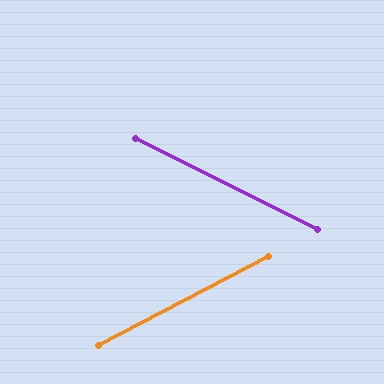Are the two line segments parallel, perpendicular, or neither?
Neither parallel nor perpendicular — they differ by about 54°.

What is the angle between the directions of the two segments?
Approximately 54 degrees.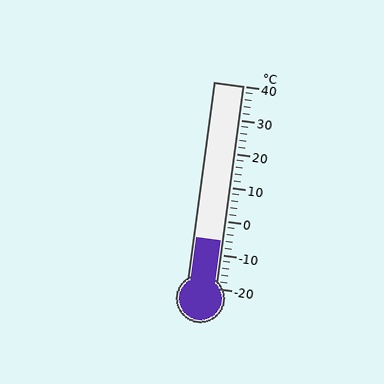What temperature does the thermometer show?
The thermometer shows approximately -6°C.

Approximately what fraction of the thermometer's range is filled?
The thermometer is filled to approximately 25% of its range.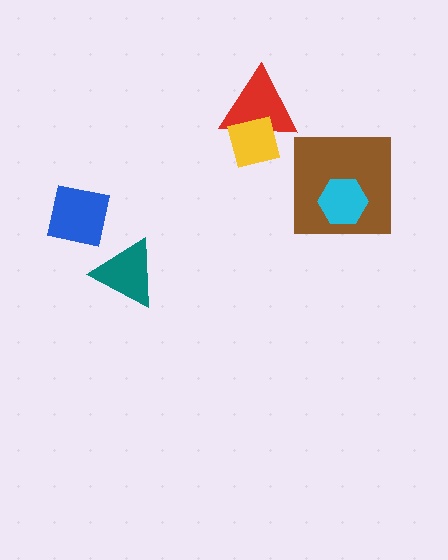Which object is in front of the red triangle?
The yellow square is in front of the red triangle.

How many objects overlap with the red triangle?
1 object overlaps with the red triangle.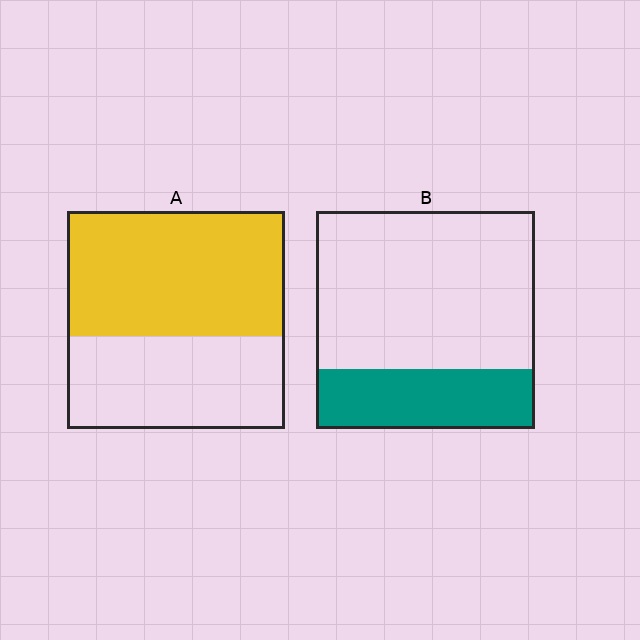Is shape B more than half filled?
No.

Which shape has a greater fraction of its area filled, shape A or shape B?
Shape A.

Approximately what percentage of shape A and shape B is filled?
A is approximately 55% and B is approximately 30%.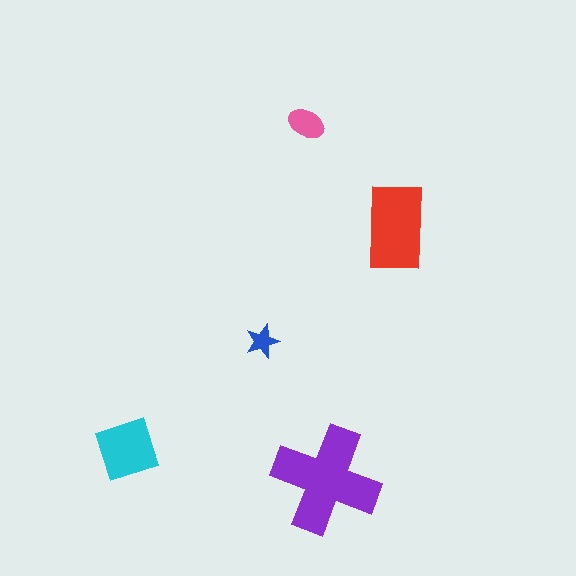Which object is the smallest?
The blue star.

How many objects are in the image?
There are 5 objects in the image.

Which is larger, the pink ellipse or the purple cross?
The purple cross.